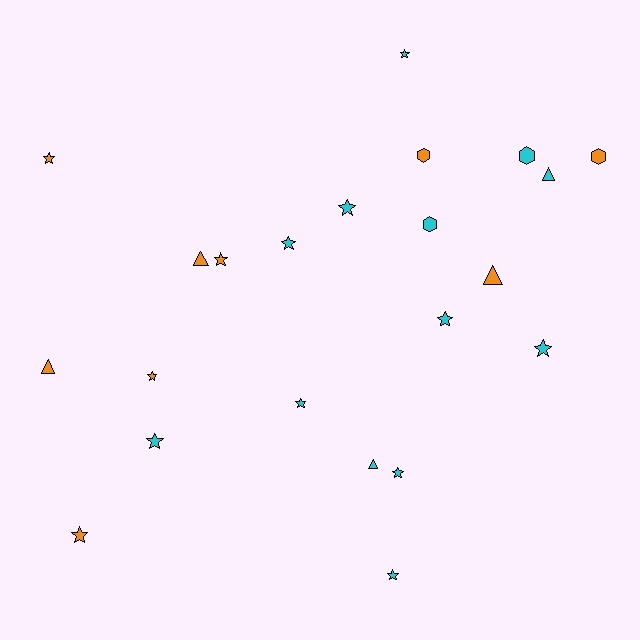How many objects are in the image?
There are 22 objects.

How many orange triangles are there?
There are 3 orange triangles.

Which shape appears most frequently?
Star, with 13 objects.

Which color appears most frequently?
Cyan, with 13 objects.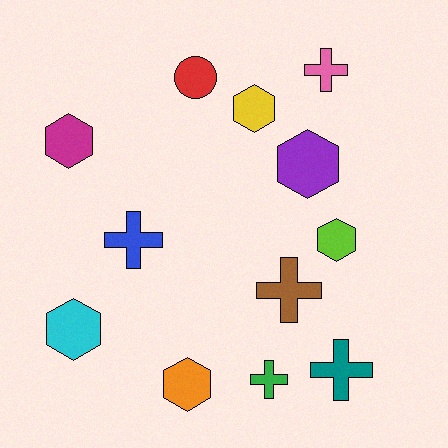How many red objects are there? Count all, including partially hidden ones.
There is 1 red object.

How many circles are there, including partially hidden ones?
There is 1 circle.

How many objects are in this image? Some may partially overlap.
There are 12 objects.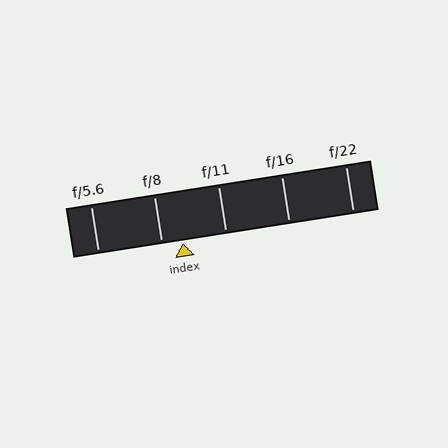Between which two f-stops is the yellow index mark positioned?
The index mark is between f/8 and f/11.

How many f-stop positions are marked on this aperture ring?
There are 5 f-stop positions marked.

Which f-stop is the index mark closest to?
The index mark is closest to f/8.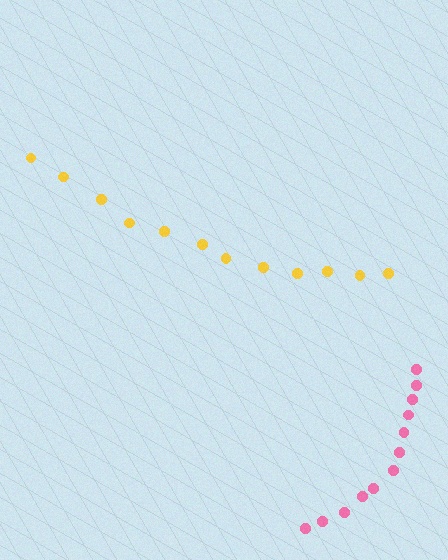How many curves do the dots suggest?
There are 2 distinct paths.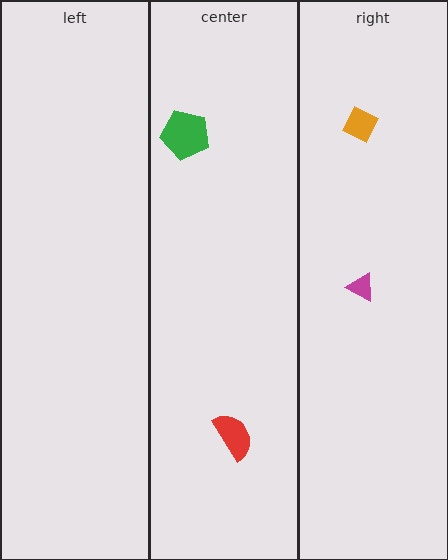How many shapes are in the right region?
2.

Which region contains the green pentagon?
The center region.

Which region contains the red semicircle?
The center region.